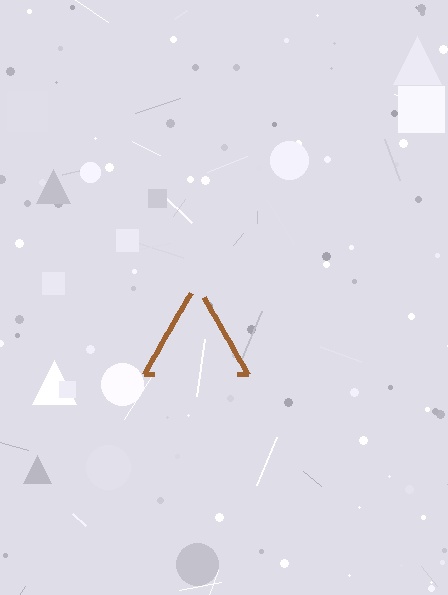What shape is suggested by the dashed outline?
The dashed outline suggests a triangle.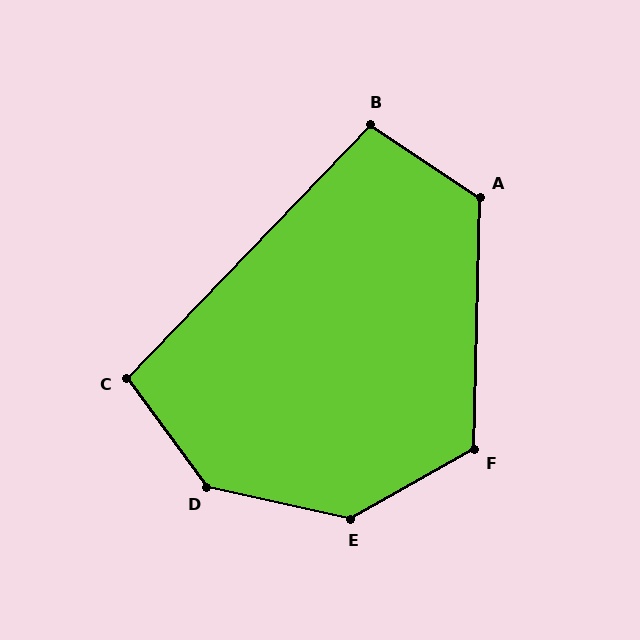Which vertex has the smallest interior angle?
C, at approximately 100 degrees.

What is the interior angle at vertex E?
Approximately 138 degrees (obtuse).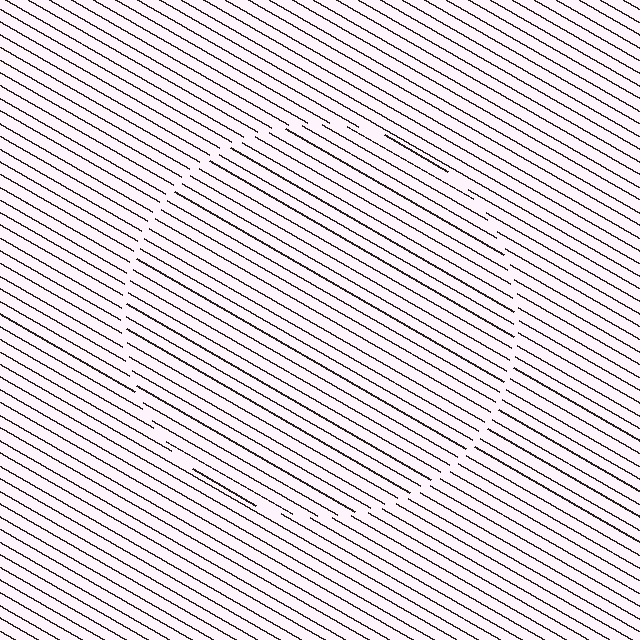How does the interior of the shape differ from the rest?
The interior of the shape contains the same grating, shifted by half a period — the contour is defined by the phase discontinuity where line-ends from the inner and outer gratings abut.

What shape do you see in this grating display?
An illusory circle. The interior of the shape contains the same grating, shifted by half a period — the contour is defined by the phase discontinuity where line-ends from the inner and outer gratings abut.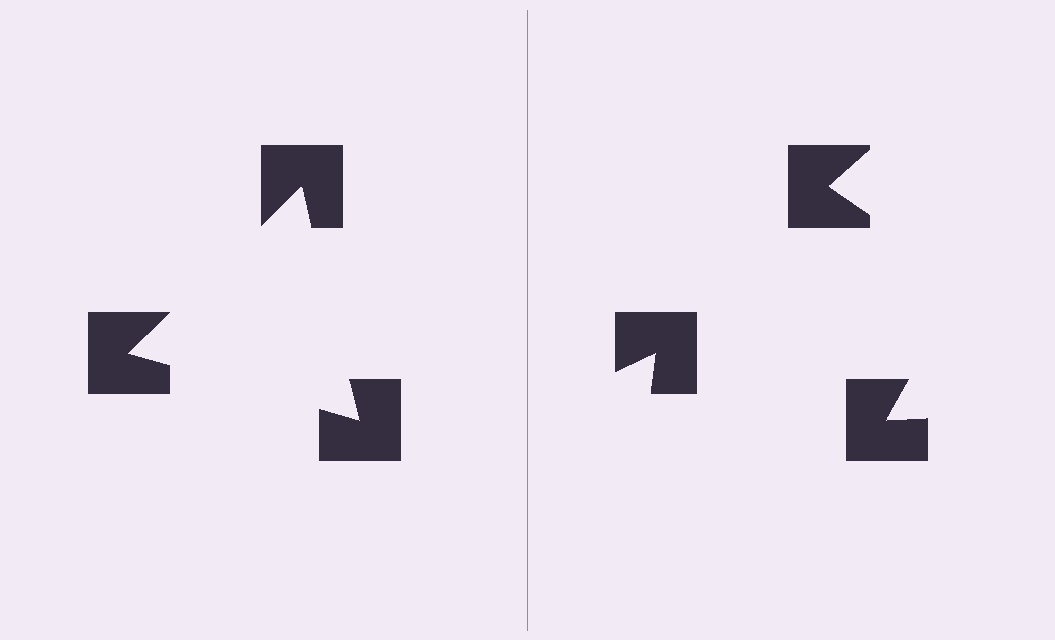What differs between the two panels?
The notched squares are positioned identically on both sides; only the wedge orientations differ. On the left they align to a triangle; on the right they are misaligned.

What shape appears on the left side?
An illusory triangle.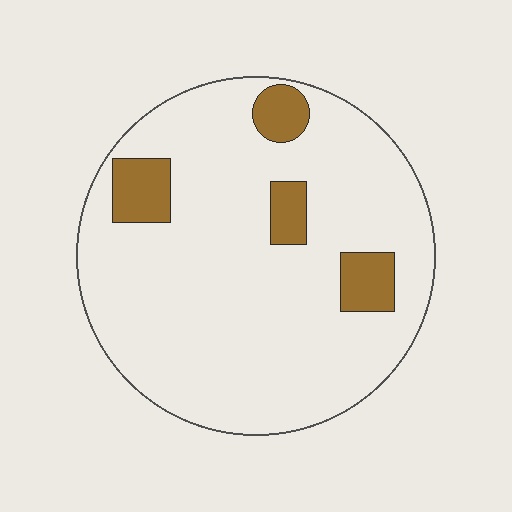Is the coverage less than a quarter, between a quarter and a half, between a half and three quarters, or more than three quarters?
Less than a quarter.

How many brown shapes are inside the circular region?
4.